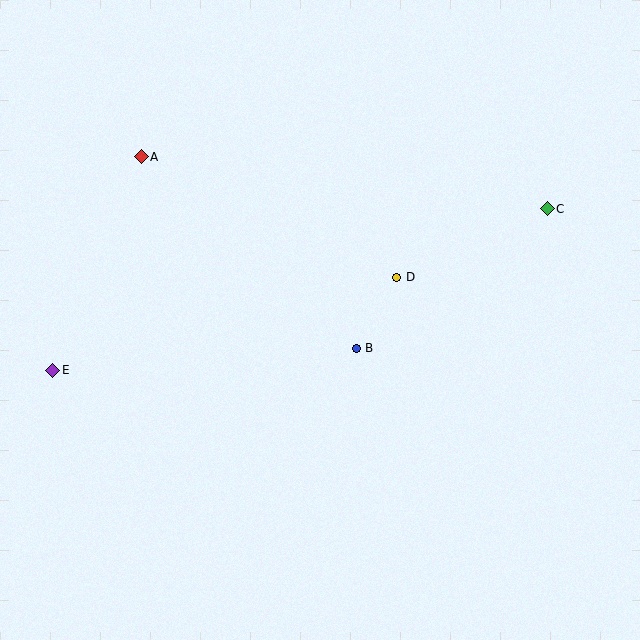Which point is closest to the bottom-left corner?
Point E is closest to the bottom-left corner.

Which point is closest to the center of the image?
Point B at (356, 348) is closest to the center.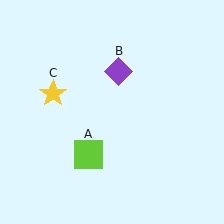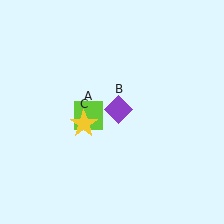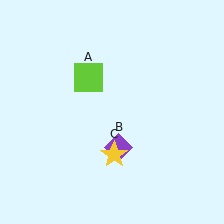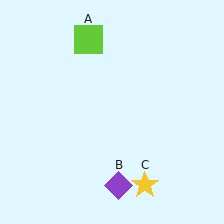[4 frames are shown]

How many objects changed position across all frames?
3 objects changed position: lime square (object A), purple diamond (object B), yellow star (object C).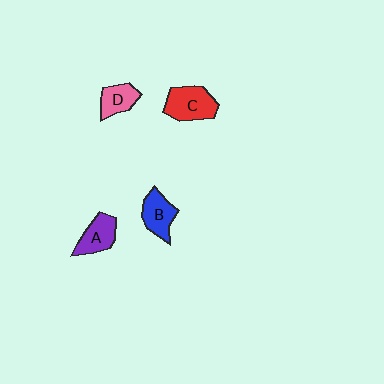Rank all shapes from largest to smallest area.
From largest to smallest: C (red), B (blue), A (purple), D (pink).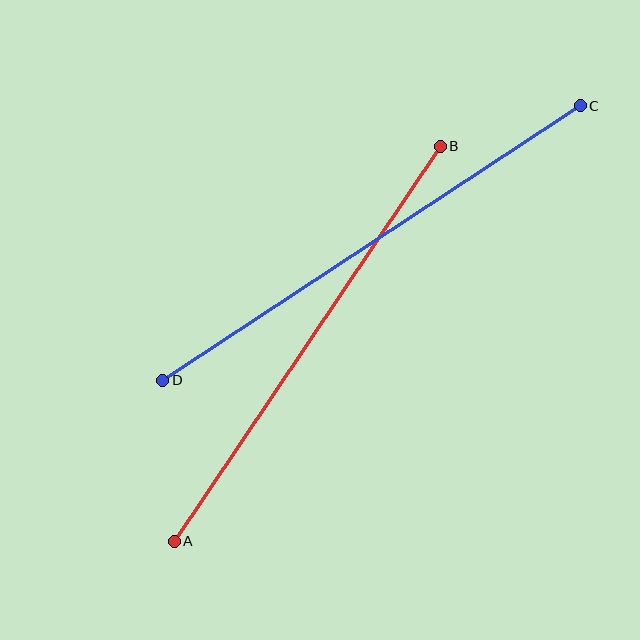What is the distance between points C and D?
The distance is approximately 500 pixels.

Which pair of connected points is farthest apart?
Points C and D are farthest apart.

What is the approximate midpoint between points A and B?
The midpoint is at approximately (307, 344) pixels.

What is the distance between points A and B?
The distance is approximately 477 pixels.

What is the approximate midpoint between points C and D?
The midpoint is at approximately (372, 243) pixels.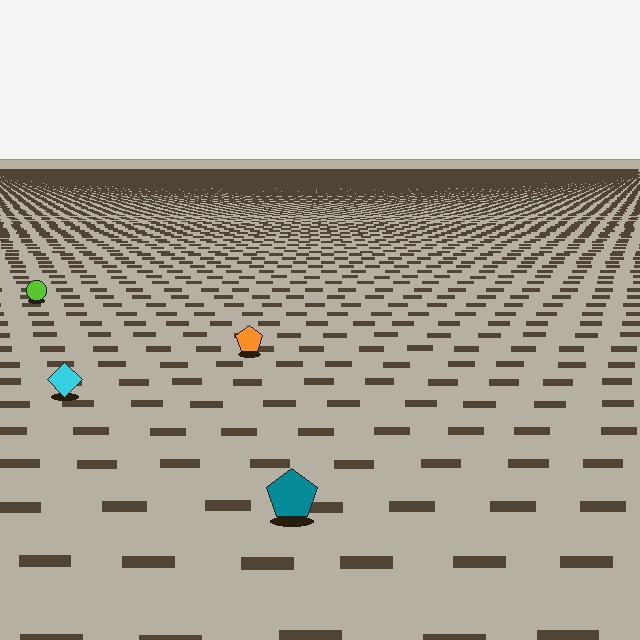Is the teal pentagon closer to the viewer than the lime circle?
Yes. The teal pentagon is closer — you can tell from the texture gradient: the ground texture is coarser near it.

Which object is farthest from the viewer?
The lime circle is farthest from the viewer. It appears smaller and the ground texture around it is denser.